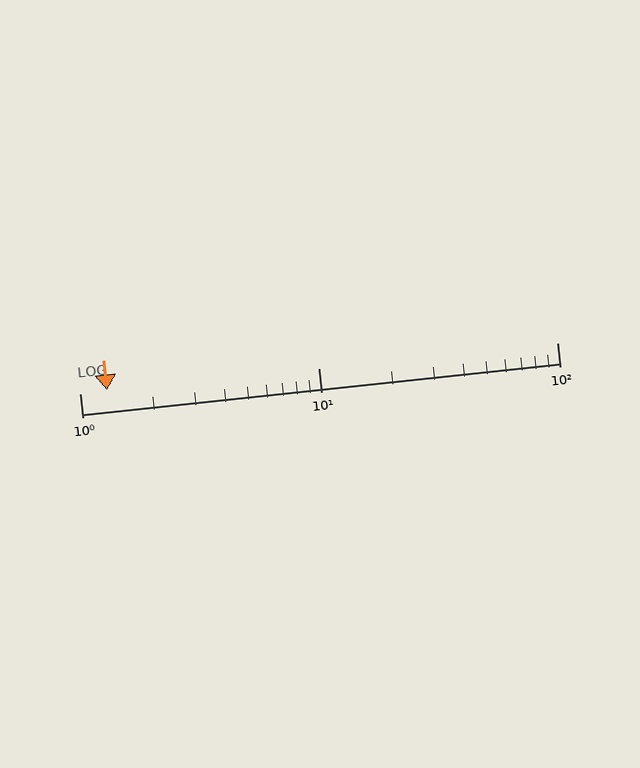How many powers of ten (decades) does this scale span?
The scale spans 2 decades, from 1 to 100.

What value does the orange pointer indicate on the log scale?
The pointer indicates approximately 1.3.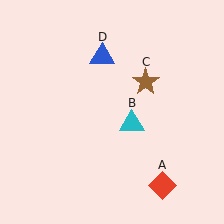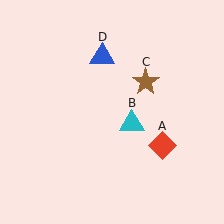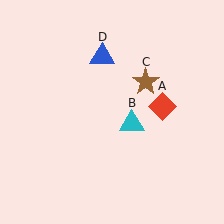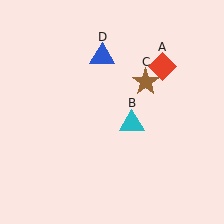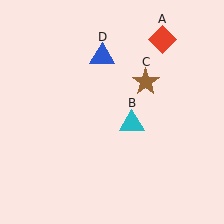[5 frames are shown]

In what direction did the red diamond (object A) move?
The red diamond (object A) moved up.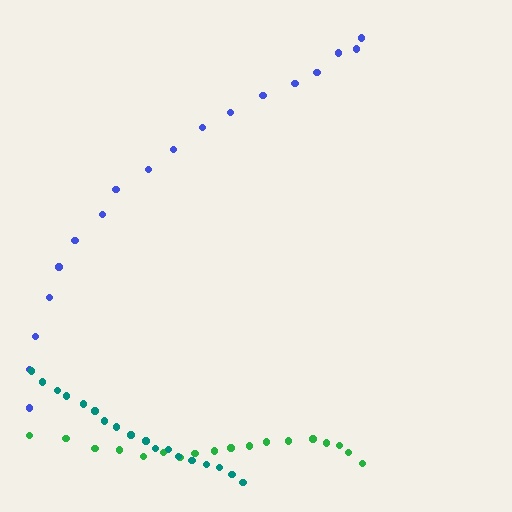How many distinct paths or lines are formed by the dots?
There are 3 distinct paths.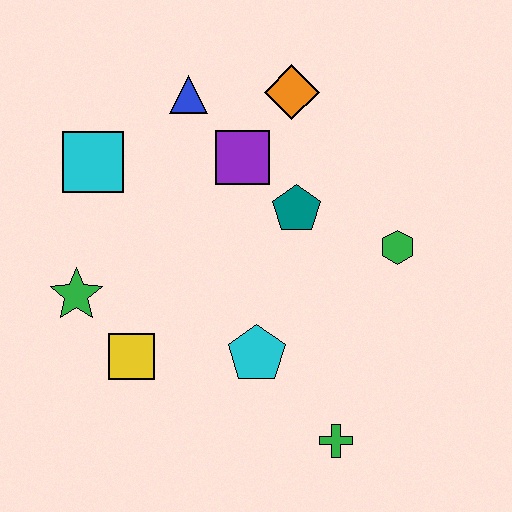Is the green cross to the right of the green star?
Yes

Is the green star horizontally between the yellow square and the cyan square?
No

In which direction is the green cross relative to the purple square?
The green cross is below the purple square.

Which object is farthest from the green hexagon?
The green star is farthest from the green hexagon.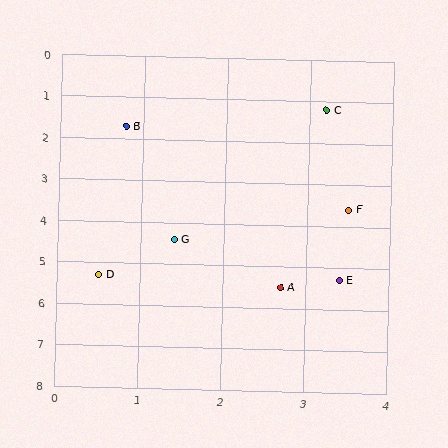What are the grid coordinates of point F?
Point F is at approximately (3.5, 3.6).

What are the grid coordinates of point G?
Point G is at approximately (1.4, 4.4).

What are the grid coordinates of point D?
Point D is at approximately (0.5, 5.3).